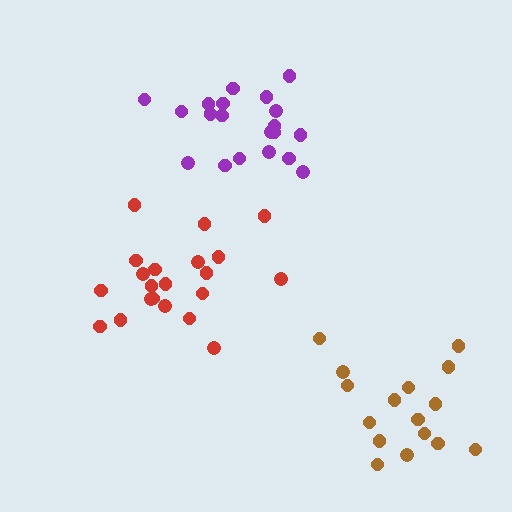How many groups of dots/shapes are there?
There are 3 groups.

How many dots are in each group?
Group 1: 21 dots, Group 2: 16 dots, Group 3: 20 dots (57 total).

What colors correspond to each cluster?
The clusters are colored: red, brown, purple.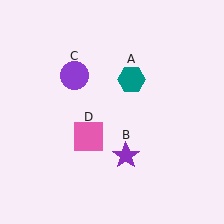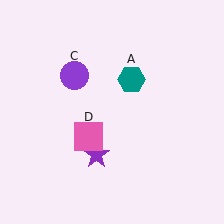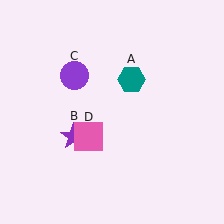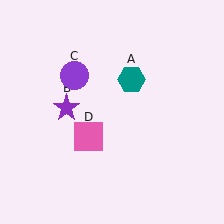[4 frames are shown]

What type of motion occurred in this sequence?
The purple star (object B) rotated clockwise around the center of the scene.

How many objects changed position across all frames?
1 object changed position: purple star (object B).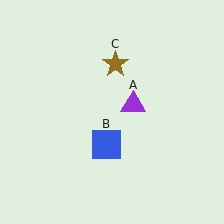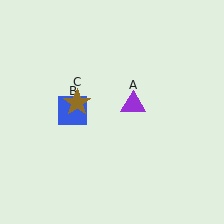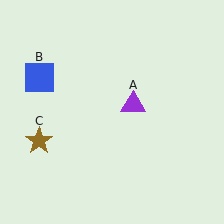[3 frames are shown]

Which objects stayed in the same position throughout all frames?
Purple triangle (object A) remained stationary.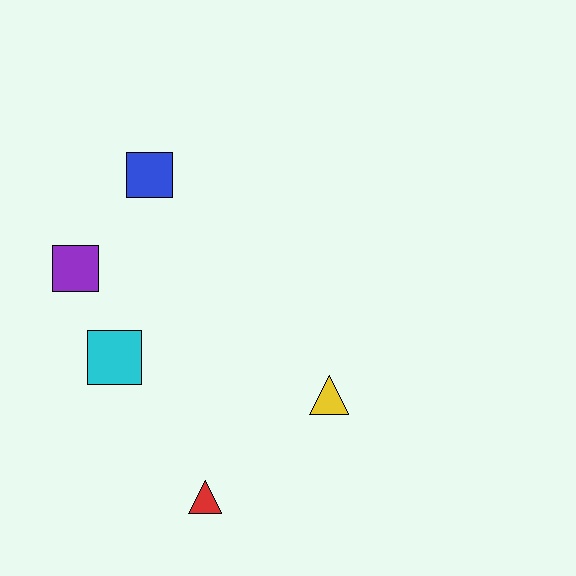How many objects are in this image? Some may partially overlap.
There are 5 objects.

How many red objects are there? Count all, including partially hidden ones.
There is 1 red object.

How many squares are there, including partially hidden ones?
There are 3 squares.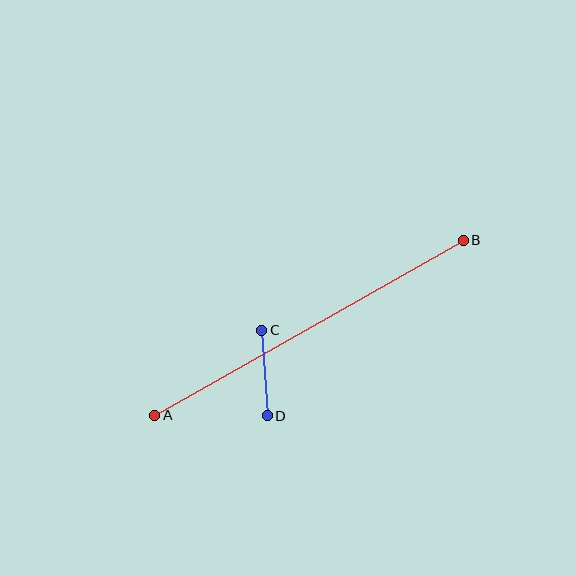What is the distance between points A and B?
The distance is approximately 355 pixels.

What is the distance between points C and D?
The distance is approximately 86 pixels.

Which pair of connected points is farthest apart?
Points A and B are farthest apart.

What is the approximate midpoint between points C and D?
The midpoint is at approximately (264, 373) pixels.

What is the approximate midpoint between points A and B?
The midpoint is at approximately (309, 328) pixels.